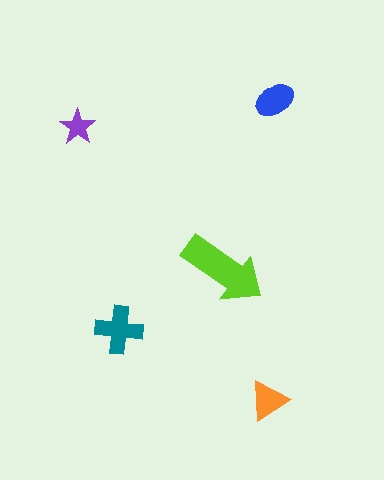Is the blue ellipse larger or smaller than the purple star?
Larger.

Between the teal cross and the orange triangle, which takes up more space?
The teal cross.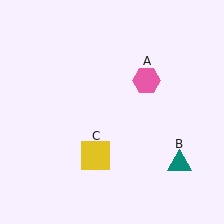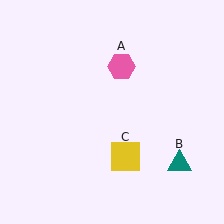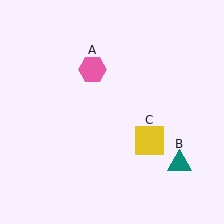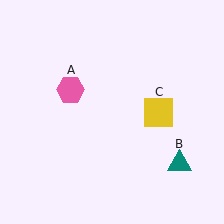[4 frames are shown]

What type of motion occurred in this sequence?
The pink hexagon (object A), yellow square (object C) rotated counterclockwise around the center of the scene.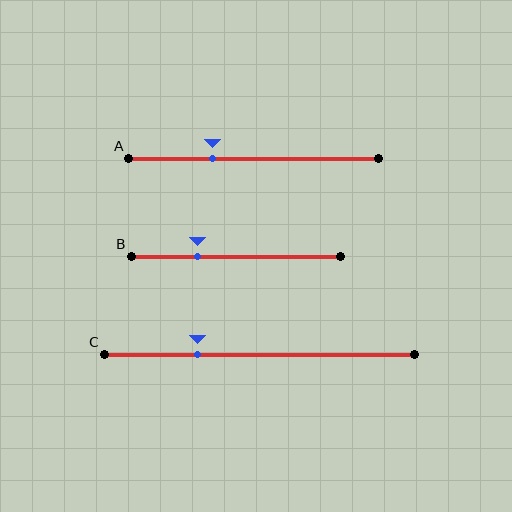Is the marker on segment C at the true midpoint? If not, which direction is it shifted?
No, the marker on segment C is shifted to the left by about 20% of the segment length.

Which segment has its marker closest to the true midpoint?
Segment A has its marker closest to the true midpoint.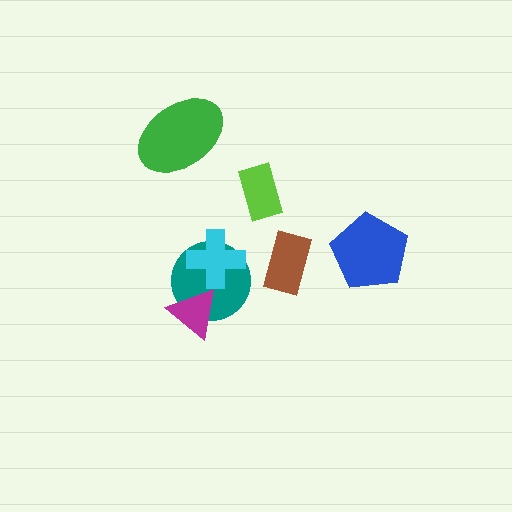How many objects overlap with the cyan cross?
1 object overlaps with the cyan cross.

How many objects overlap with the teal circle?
2 objects overlap with the teal circle.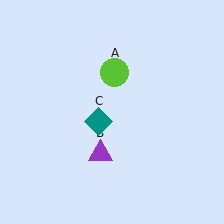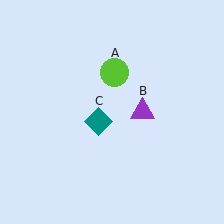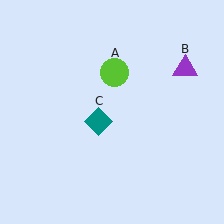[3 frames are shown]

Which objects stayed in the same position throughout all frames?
Lime circle (object A) and teal diamond (object C) remained stationary.